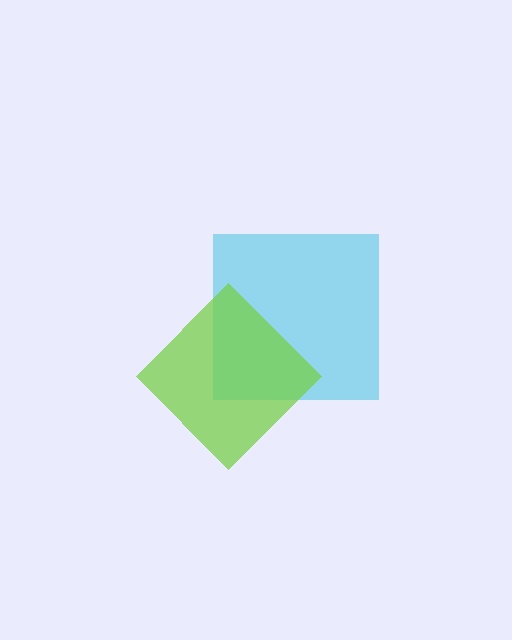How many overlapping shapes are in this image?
There are 2 overlapping shapes in the image.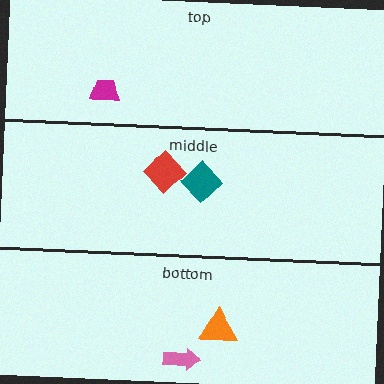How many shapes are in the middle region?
2.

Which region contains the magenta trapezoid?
The top region.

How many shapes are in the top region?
1.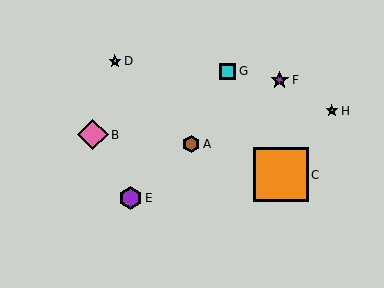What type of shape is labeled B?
Shape B is a pink diamond.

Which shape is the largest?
The orange square (labeled C) is the largest.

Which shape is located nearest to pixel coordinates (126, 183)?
The purple hexagon (labeled E) at (130, 198) is nearest to that location.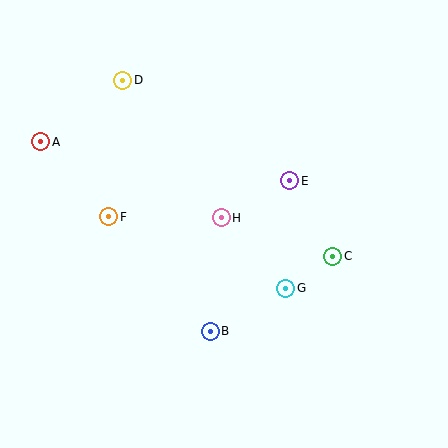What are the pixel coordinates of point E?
Point E is at (290, 181).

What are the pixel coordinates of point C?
Point C is at (333, 256).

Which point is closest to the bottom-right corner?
Point C is closest to the bottom-right corner.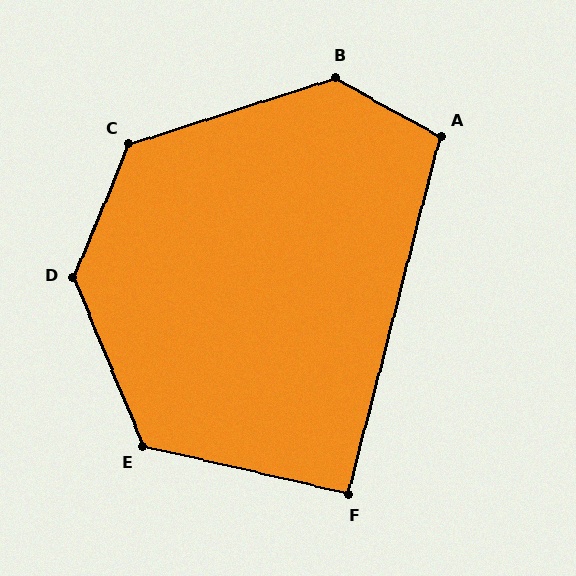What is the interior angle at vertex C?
Approximately 130 degrees (obtuse).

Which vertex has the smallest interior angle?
F, at approximately 91 degrees.